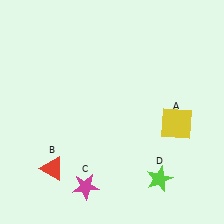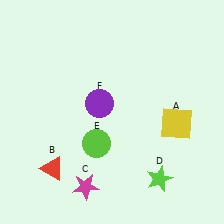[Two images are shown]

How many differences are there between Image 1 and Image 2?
There are 2 differences between the two images.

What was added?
A lime circle (E), a purple circle (F) were added in Image 2.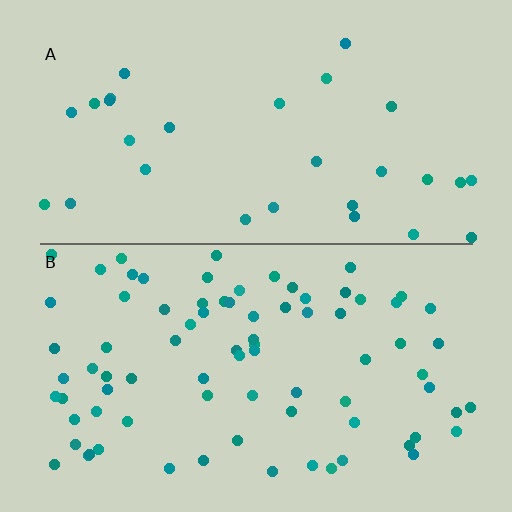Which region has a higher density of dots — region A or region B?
B (the bottom).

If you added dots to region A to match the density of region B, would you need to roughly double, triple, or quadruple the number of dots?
Approximately triple.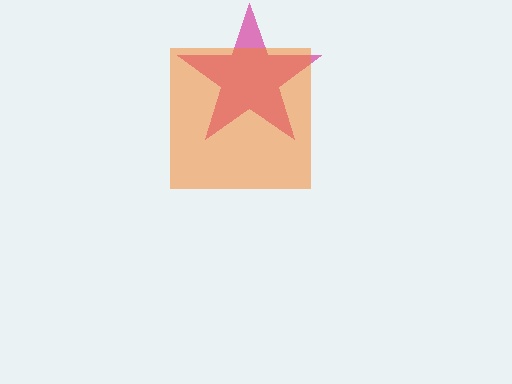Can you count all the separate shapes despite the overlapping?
Yes, there are 2 separate shapes.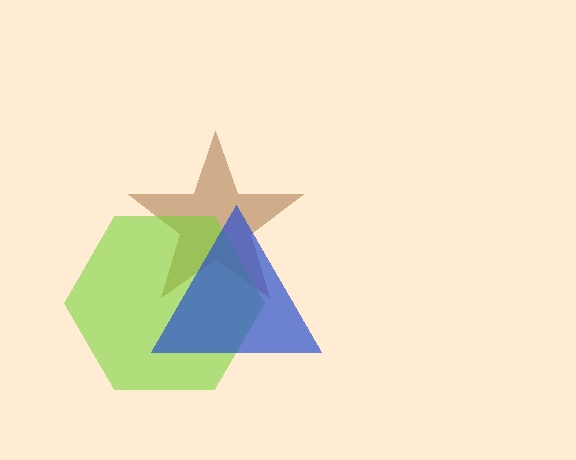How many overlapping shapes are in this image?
There are 3 overlapping shapes in the image.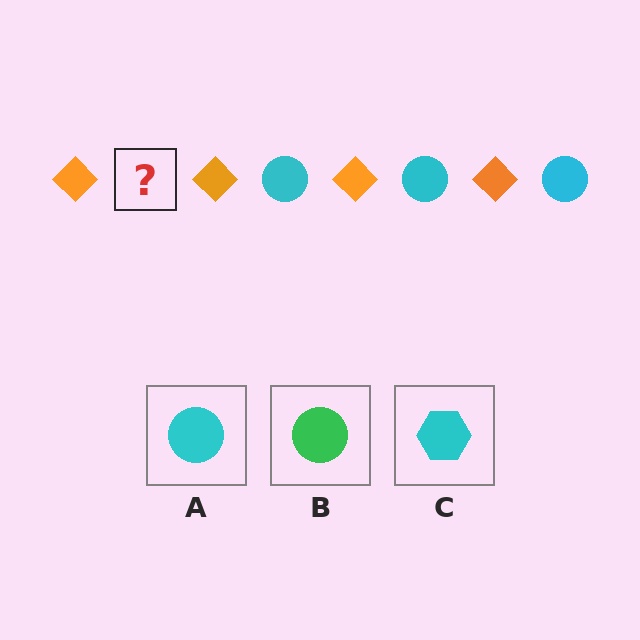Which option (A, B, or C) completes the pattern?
A.